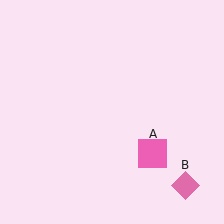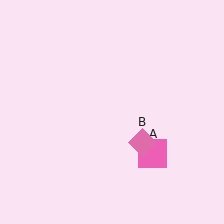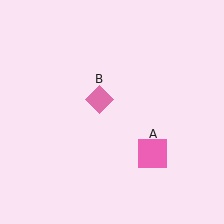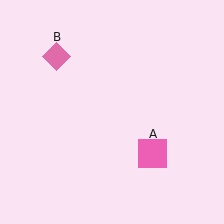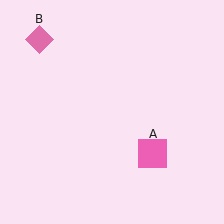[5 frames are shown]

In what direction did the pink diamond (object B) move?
The pink diamond (object B) moved up and to the left.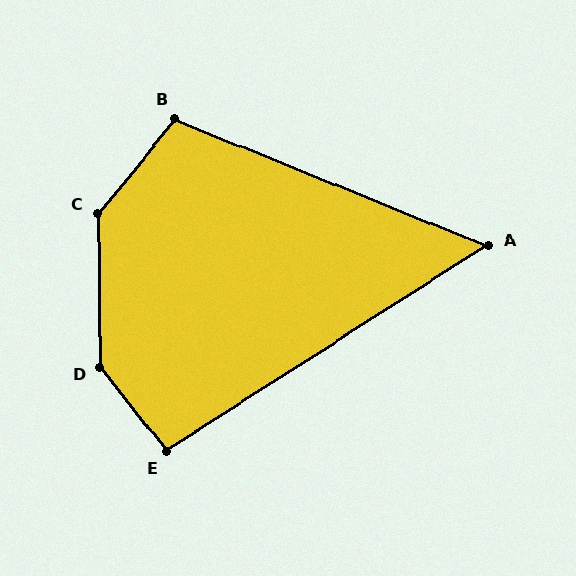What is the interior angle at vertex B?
Approximately 107 degrees (obtuse).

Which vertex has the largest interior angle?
D, at approximately 143 degrees.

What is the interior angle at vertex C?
Approximately 141 degrees (obtuse).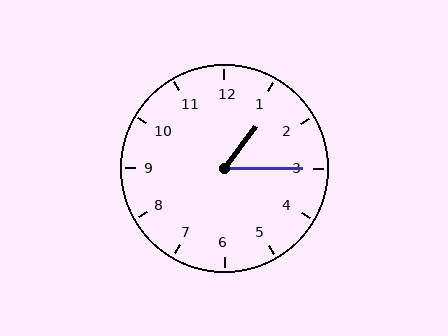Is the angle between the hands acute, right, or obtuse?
It is acute.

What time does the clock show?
1:15.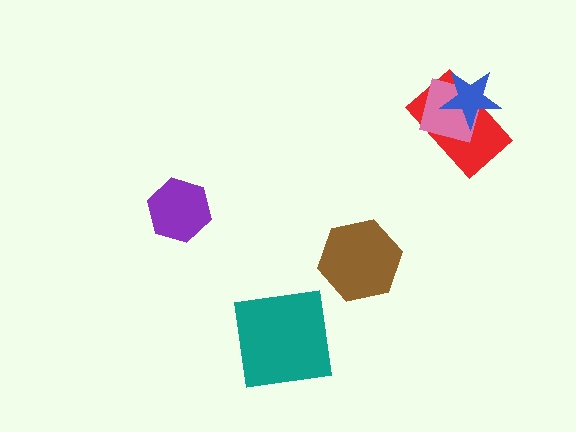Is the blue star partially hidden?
No, no other shape covers it.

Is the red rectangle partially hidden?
Yes, it is partially covered by another shape.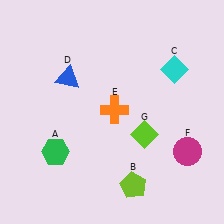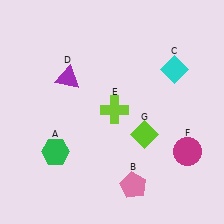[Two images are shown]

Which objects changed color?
B changed from lime to pink. D changed from blue to purple. E changed from orange to lime.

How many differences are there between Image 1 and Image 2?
There are 3 differences between the two images.